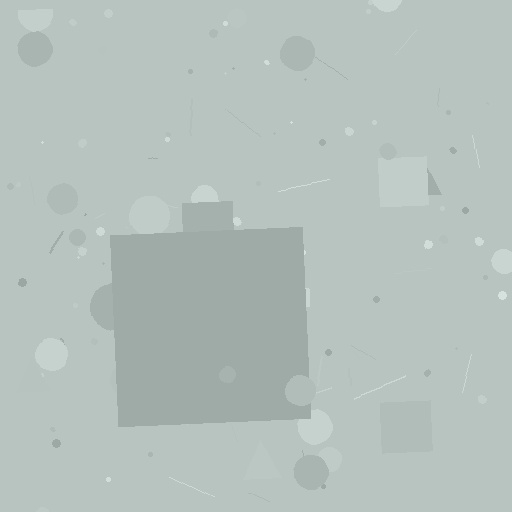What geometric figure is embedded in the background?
A square is embedded in the background.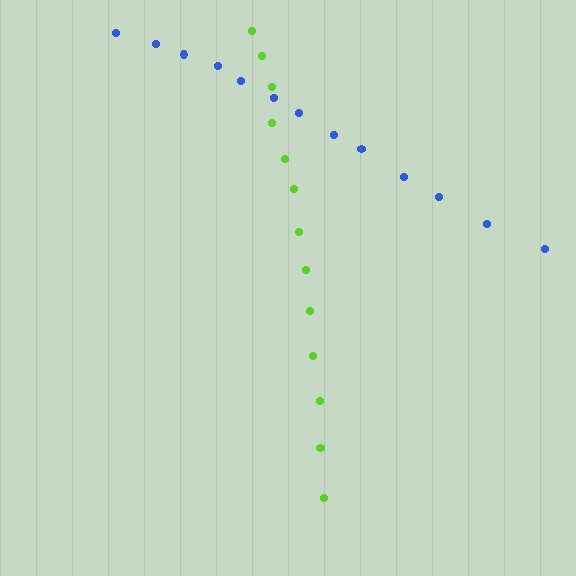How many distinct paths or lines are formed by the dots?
There are 2 distinct paths.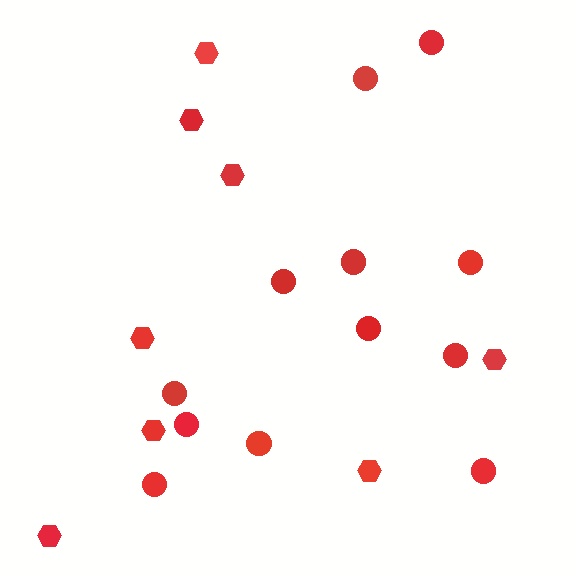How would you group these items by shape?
There are 2 groups: one group of hexagons (8) and one group of circles (12).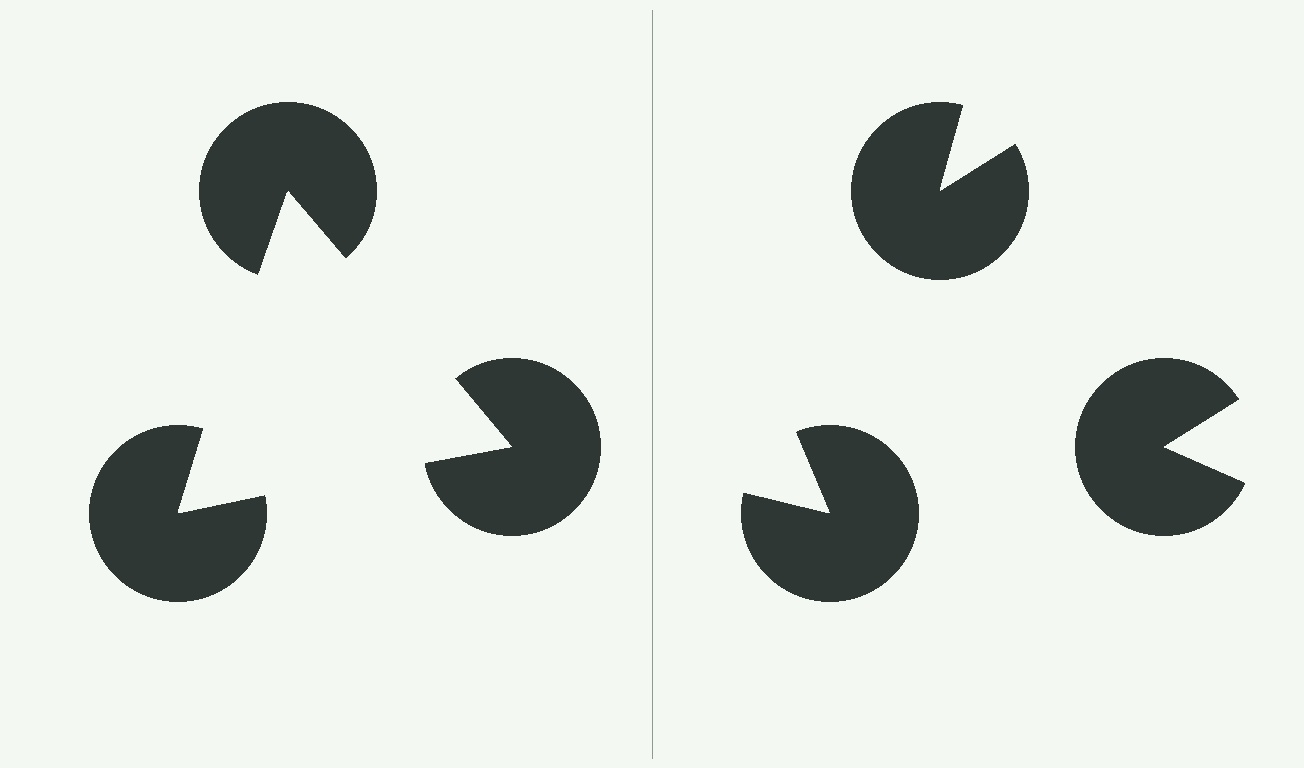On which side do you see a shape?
An illusory triangle appears on the left side. On the right side the wedge cuts are rotated, so no coherent shape forms.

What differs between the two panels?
The pac-man discs are positioned identically on both sides; only the wedge orientations differ. On the left they align to a triangle; on the right they are misaligned.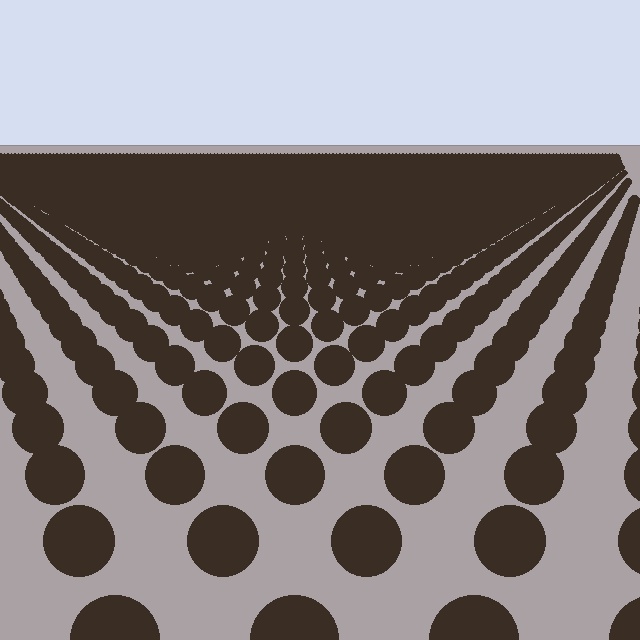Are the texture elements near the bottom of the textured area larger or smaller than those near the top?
Larger. Near the bottom, elements are closer to the viewer and appear at a bigger on-screen size.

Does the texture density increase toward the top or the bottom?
Density increases toward the top.